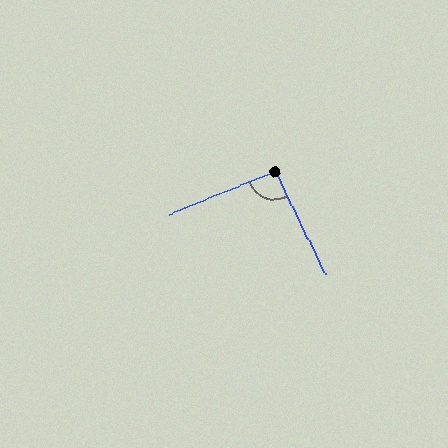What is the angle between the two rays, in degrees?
Approximately 94 degrees.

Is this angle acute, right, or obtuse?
It is approximately a right angle.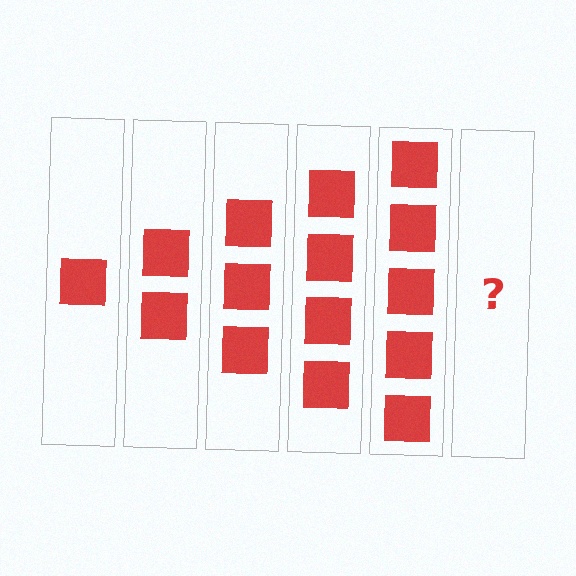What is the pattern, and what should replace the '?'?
The pattern is that each step adds one more square. The '?' should be 6 squares.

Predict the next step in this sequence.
The next step is 6 squares.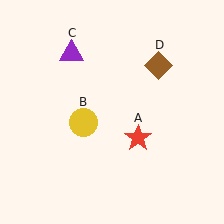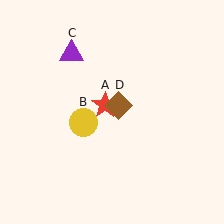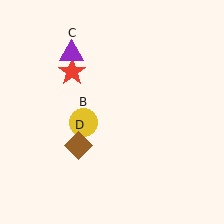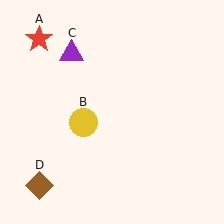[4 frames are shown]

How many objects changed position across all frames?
2 objects changed position: red star (object A), brown diamond (object D).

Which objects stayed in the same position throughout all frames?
Yellow circle (object B) and purple triangle (object C) remained stationary.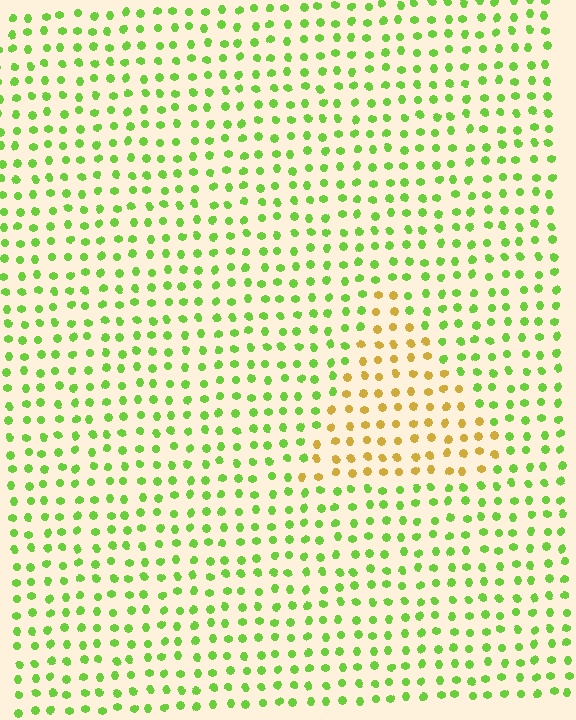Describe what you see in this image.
The image is filled with small lime elements in a uniform arrangement. A triangle-shaped region is visible where the elements are tinted to a slightly different hue, forming a subtle color boundary.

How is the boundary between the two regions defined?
The boundary is defined purely by a slight shift in hue (about 57 degrees). Spacing, size, and orientation are identical on both sides.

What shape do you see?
I see a triangle.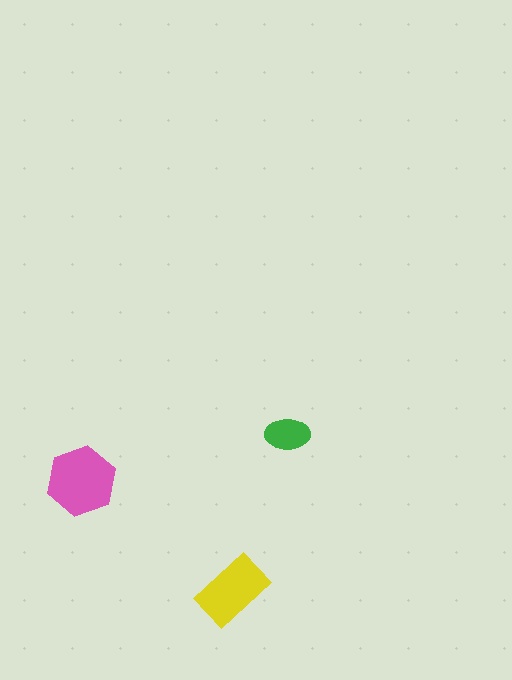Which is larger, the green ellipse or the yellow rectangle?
The yellow rectangle.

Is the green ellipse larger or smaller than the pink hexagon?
Smaller.